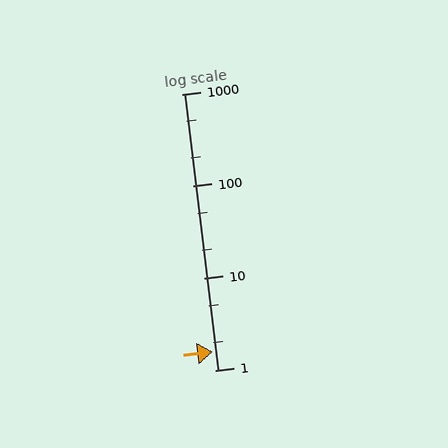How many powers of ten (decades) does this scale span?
The scale spans 3 decades, from 1 to 1000.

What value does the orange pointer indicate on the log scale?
The pointer indicates approximately 1.6.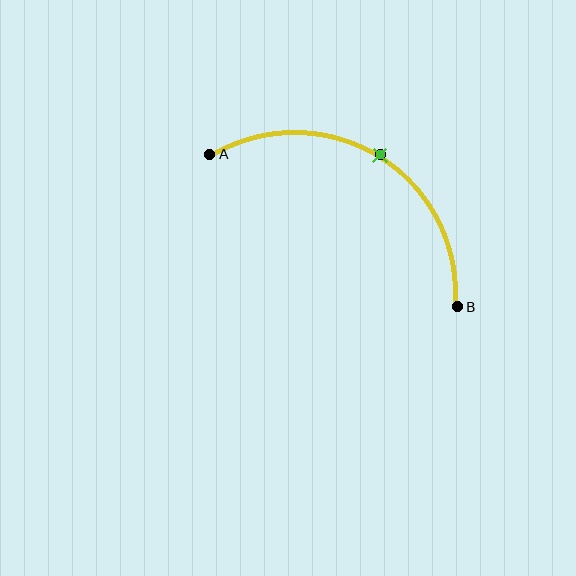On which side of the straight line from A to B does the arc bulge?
The arc bulges above the straight line connecting A and B.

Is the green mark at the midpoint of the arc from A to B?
Yes. The green mark lies on the arc at equal arc-length from both A and B — it is the arc midpoint.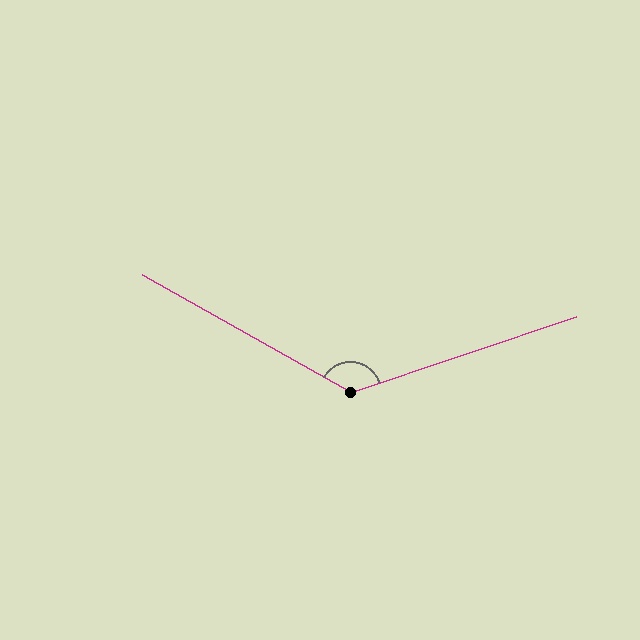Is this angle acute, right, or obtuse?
It is obtuse.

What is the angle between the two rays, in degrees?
Approximately 132 degrees.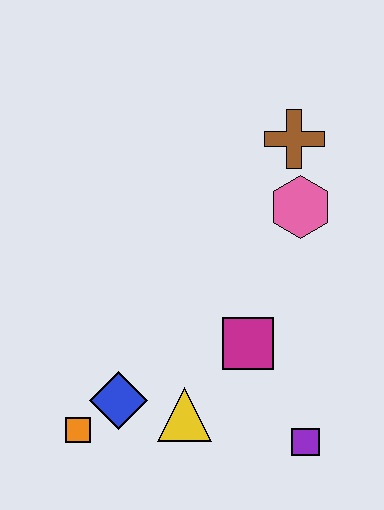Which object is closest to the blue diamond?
The orange square is closest to the blue diamond.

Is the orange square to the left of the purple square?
Yes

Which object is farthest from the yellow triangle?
The brown cross is farthest from the yellow triangle.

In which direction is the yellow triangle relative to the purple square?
The yellow triangle is to the left of the purple square.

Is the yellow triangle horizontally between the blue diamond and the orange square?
No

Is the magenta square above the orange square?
Yes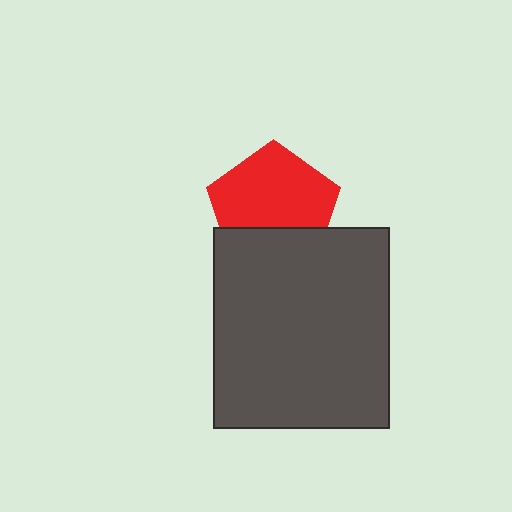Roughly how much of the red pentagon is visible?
Most of it is visible (roughly 68%).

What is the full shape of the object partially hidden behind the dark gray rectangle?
The partially hidden object is a red pentagon.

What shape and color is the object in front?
The object in front is a dark gray rectangle.